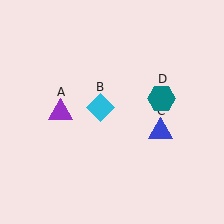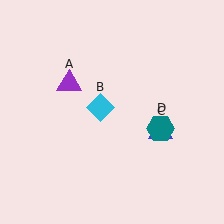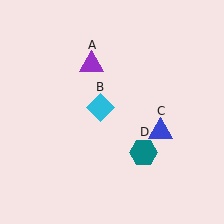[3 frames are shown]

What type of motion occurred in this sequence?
The purple triangle (object A), teal hexagon (object D) rotated clockwise around the center of the scene.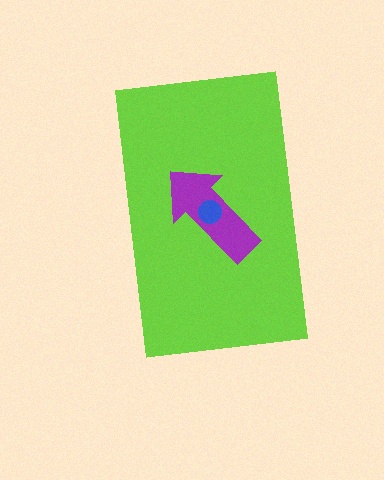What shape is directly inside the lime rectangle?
The purple arrow.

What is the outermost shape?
The lime rectangle.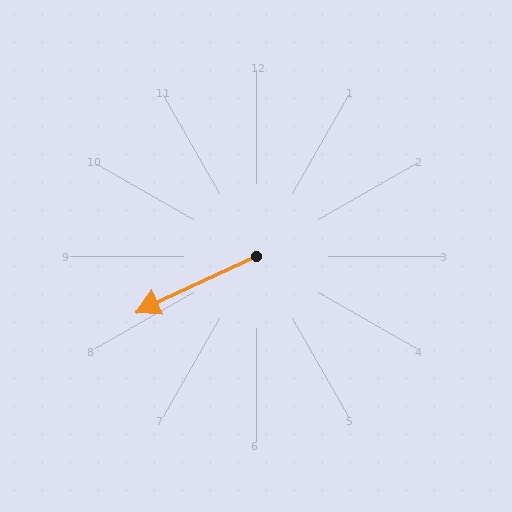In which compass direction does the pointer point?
Southwest.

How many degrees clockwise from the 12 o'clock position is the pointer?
Approximately 245 degrees.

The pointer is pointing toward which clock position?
Roughly 8 o'clock.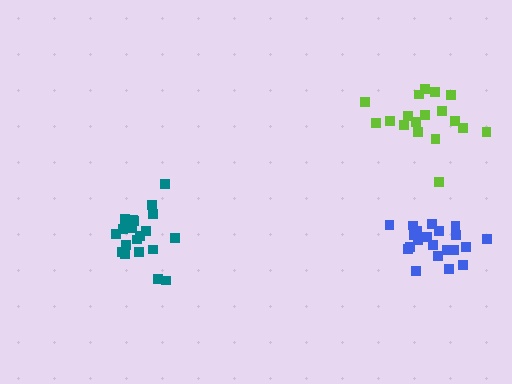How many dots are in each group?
Group 1: 21 dots, Group 2: 21 dots, Group 3: 18 dots (60 total).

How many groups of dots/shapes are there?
There are 3 groups.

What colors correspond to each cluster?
The clusters are colored: teal, blue, lime.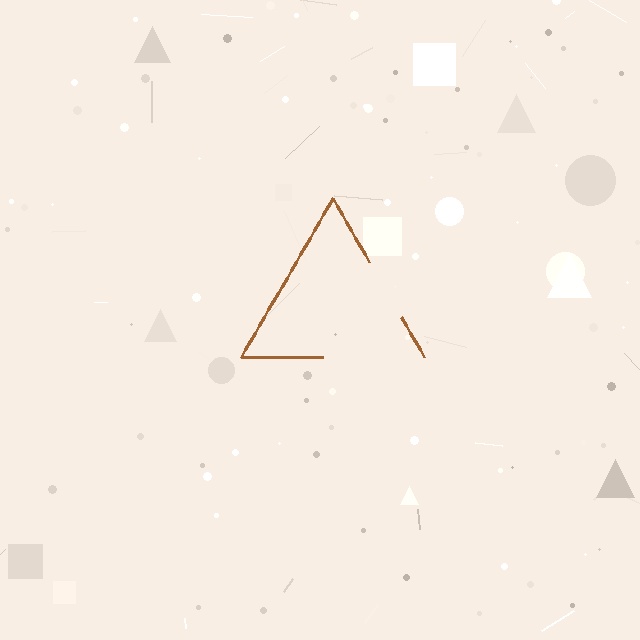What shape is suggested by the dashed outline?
The dashed outline suggests a triangle.